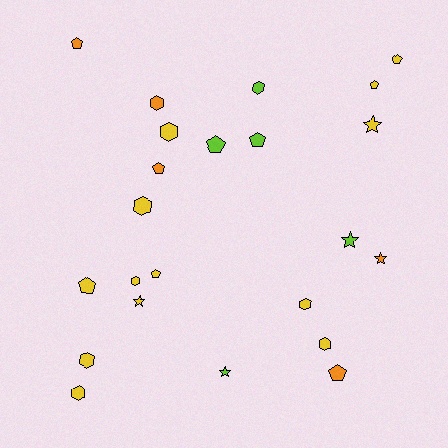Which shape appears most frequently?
Pentagon, with 9 objects.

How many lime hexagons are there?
There is 1 lime hexagon.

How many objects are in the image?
There are 23 objects.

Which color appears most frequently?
Yellow, with 13 objects.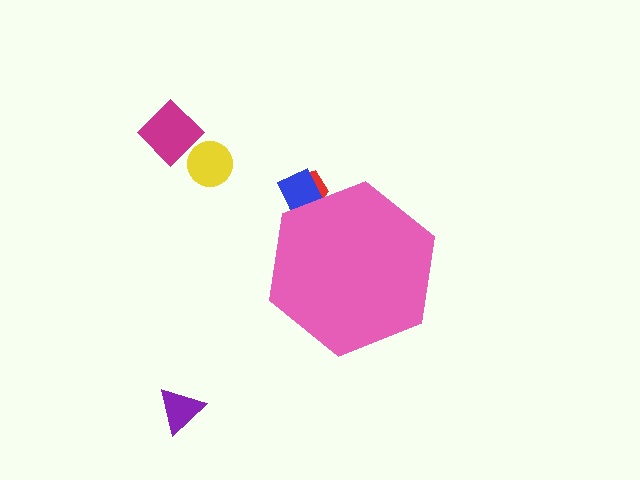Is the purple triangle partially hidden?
No, the purple triangle is fully visible.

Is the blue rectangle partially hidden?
Yes, the blue rectangle is partially hidden behind the pink hexagon.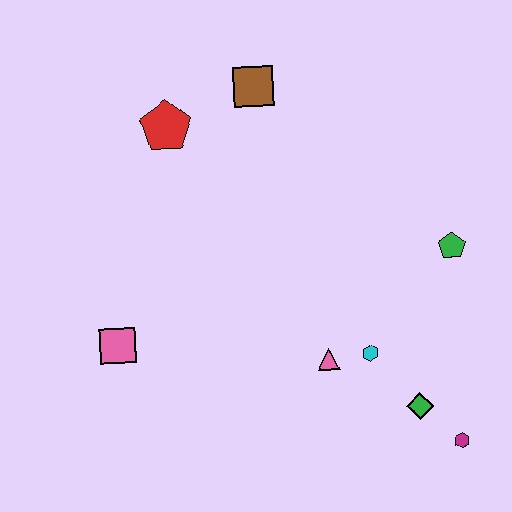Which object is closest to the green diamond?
The magenta hexagon is closest to the green diamond.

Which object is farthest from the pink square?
The magenta hexagon is farthest from the pink square.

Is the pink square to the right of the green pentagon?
No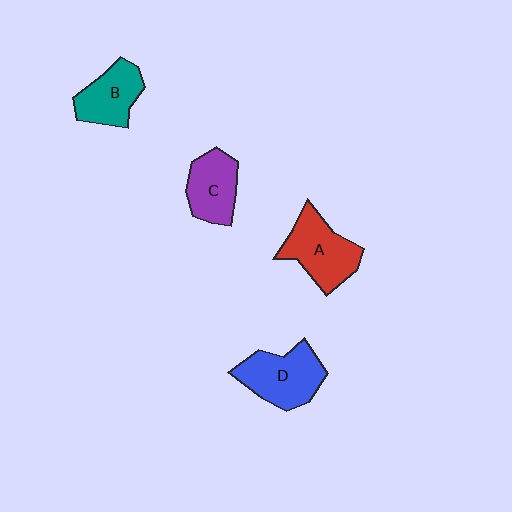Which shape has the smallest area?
Shape B (teal).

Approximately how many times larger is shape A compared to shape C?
Approximately 1.3 times.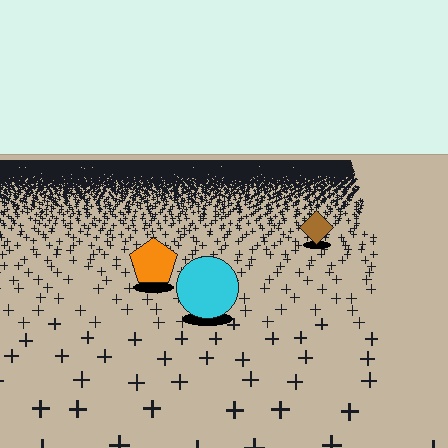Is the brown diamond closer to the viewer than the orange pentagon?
No. The orange pentagon is closer — you can tell from the texture gradient: the ground texture is coarser near it.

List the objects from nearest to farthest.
From nearest to farthest: the cyan circle, the orange pentagon, the brown diamond.